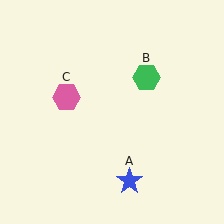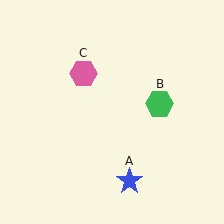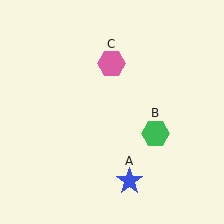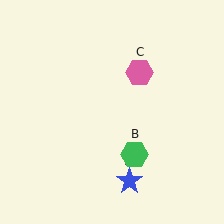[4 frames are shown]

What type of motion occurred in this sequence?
The green hexagon (object B), pink hexagon (object C) rotated clockwise around the center of the scene.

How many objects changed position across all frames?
2 objects changed position: green hexagon (object B), pink hexagon (object C).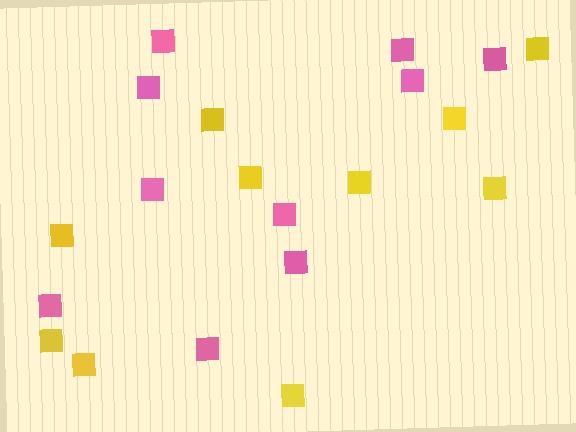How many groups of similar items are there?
There are 2 groups: one group of pink squares (10) and one group of yellow squares (10).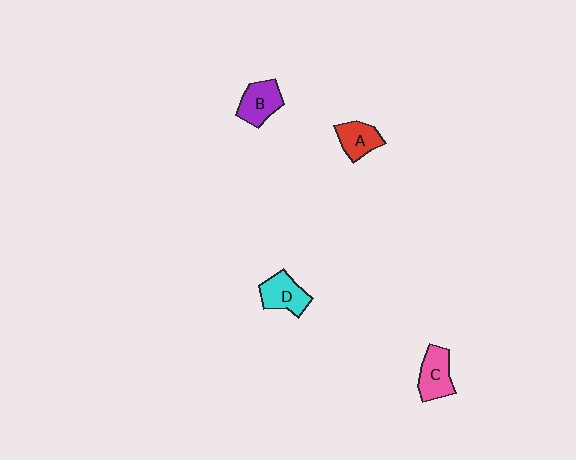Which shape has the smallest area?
Shape A (red).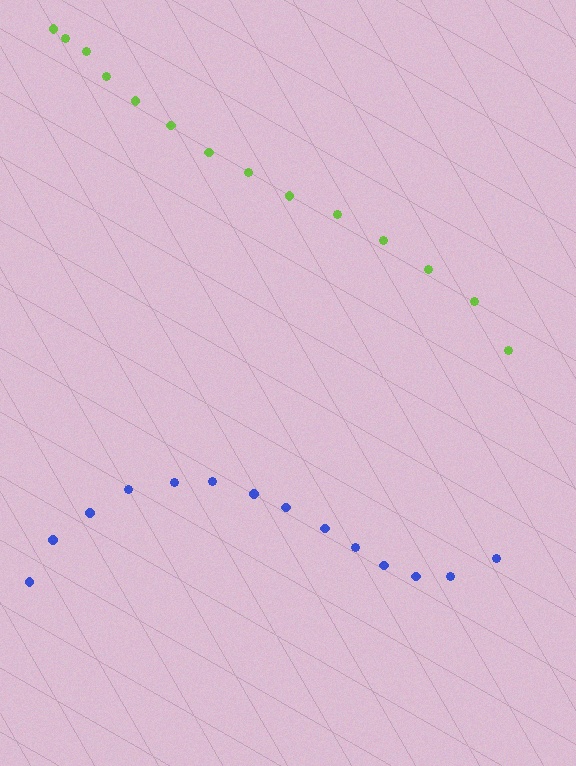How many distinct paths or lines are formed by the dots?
There are 2 distinct paths.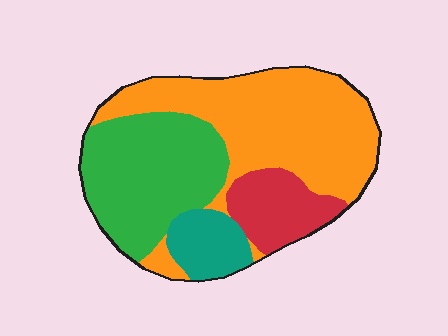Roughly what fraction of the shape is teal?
Teal covers 10% of the shape.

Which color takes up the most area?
Orange, at roughly 45%.